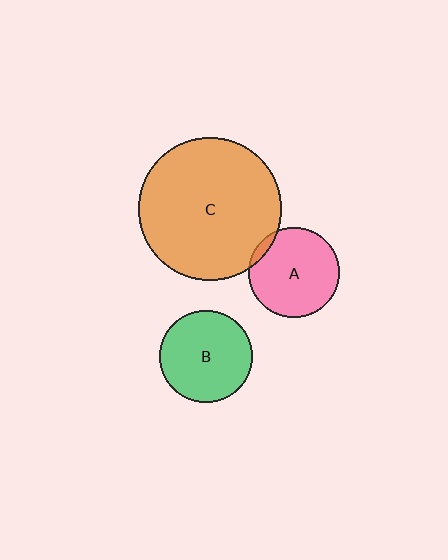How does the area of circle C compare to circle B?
Approximately 2.4 times.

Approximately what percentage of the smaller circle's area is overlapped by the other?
Approximately 5%.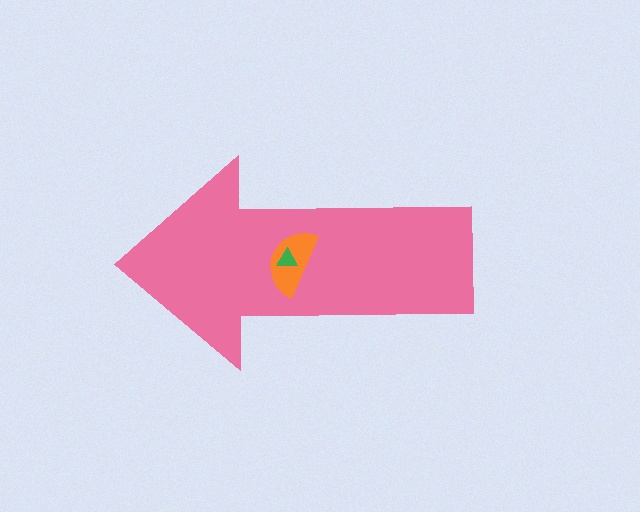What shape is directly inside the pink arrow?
The orange semicircle.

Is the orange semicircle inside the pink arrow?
Yes.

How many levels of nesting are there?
3.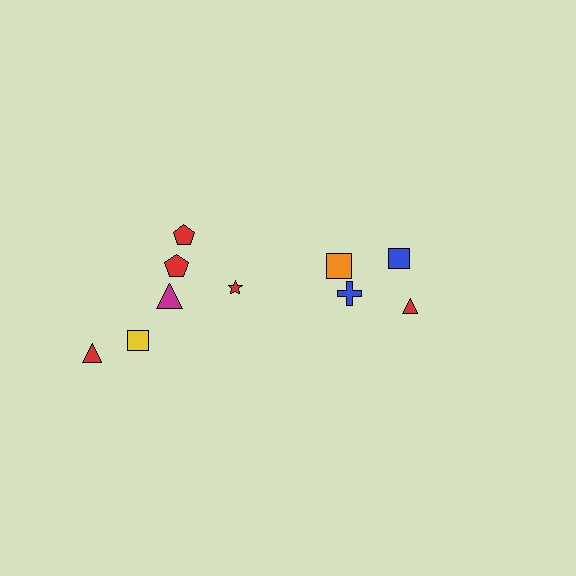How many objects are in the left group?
There are 6 objects.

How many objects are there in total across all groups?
There are 10 objects.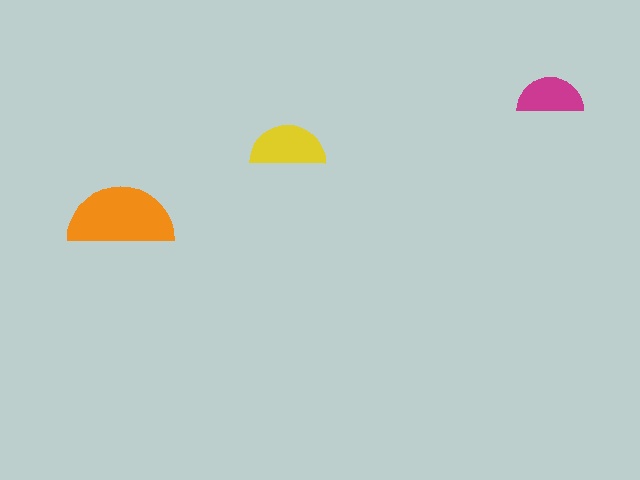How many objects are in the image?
There are 3 objects in the image.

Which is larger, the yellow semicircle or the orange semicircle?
The orange one.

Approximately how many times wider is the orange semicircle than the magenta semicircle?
About 1.5 times wider.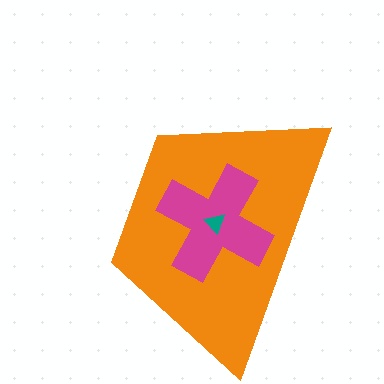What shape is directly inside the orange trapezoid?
The magenta cross.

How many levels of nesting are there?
3.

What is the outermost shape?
The orange trapezoid.